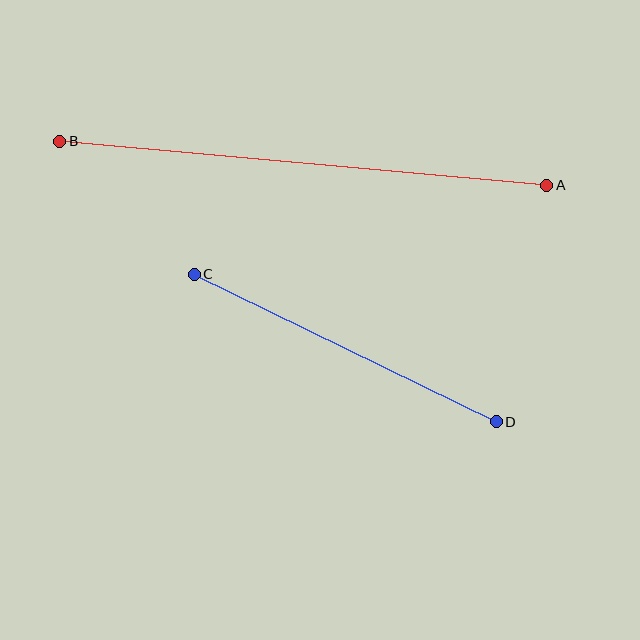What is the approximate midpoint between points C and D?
The midpoint is at approximately (345, 348) pixels.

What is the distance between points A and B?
The distance is approximately 489 pixels.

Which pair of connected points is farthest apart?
Points A and B are farthest apart.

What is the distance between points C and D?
The distance is approximately 337 pixels.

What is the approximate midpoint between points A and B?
The midpoint is at approximately (303, 163) pixels.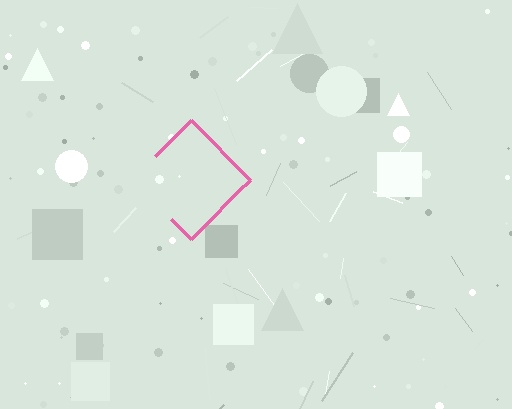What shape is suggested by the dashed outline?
The dashed outline suggests a diamond.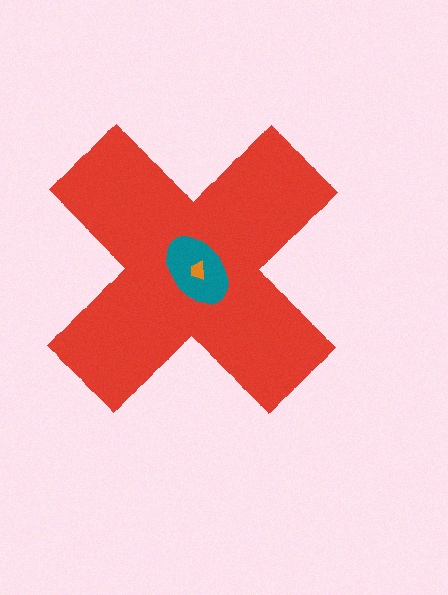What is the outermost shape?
The red cross.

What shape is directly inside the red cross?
The teal ellipse.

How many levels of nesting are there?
3.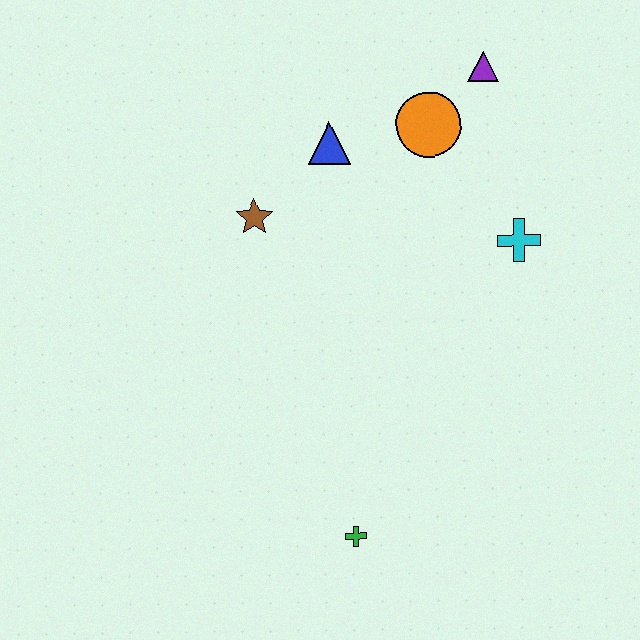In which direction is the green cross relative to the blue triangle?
The green cross is below the blue triangle.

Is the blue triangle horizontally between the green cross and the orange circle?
No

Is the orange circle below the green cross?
No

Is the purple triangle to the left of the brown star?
No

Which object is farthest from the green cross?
The purple triangle is farthest from the green cross.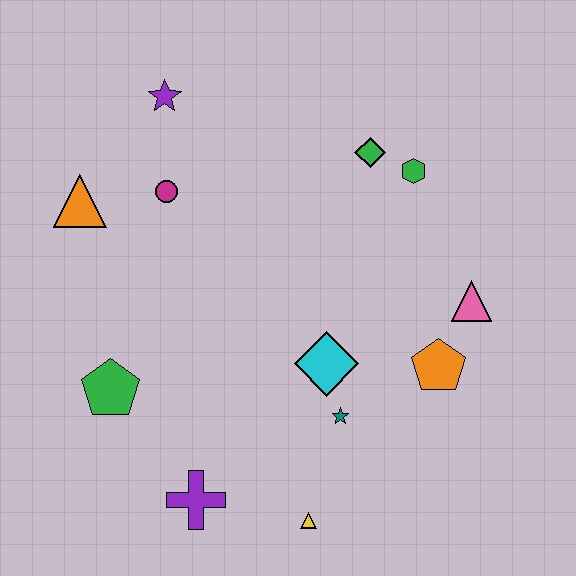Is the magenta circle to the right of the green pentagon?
Yes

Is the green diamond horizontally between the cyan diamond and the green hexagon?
Yes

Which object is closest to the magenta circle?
The orange triangle is closest to the magenta circle.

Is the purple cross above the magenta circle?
No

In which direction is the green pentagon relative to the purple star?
The green pentagon is below the purple star.